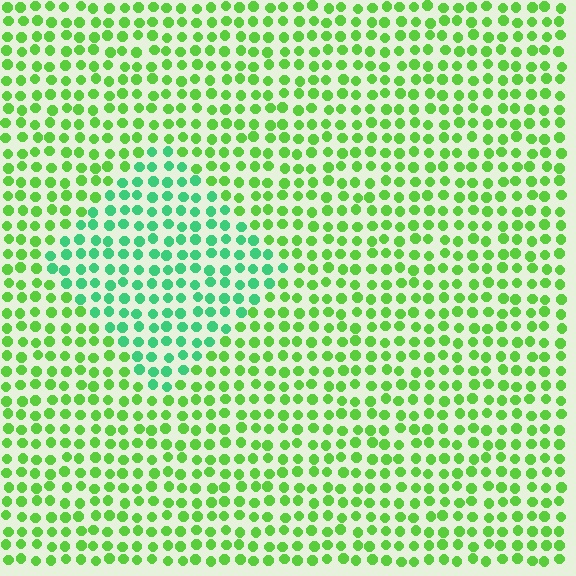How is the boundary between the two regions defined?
The boundary is defined purely by a slight shift in hue (about 38 degrees). Spacing, size, and orientation are identical on both sides.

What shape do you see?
I see a diamond.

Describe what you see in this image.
The image is filled with small lime elements in a uniform arrangement. A diamond-shaped region is visible where the elements are tinted to a slightly different hue, forming a subtle color boundary.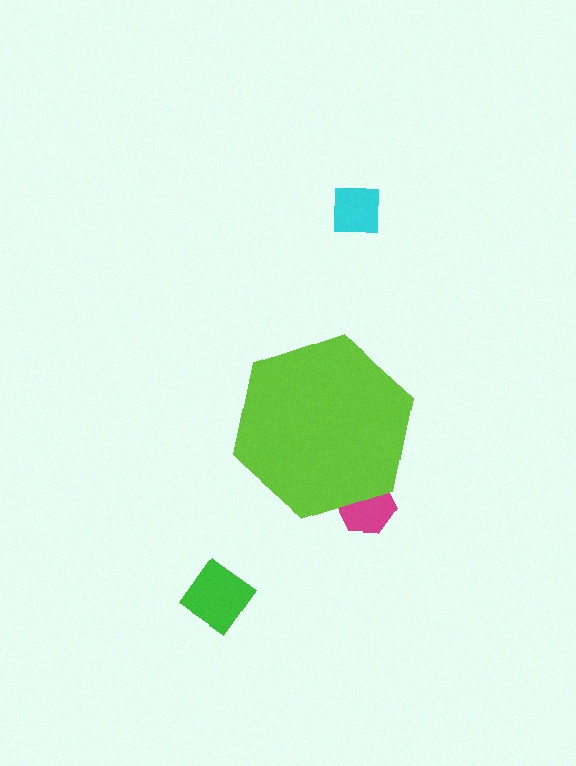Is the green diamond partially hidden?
No, the green diamond is fully visible.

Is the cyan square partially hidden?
No, the cyan square is fully visible.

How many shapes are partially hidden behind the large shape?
1 shape is partially hidden.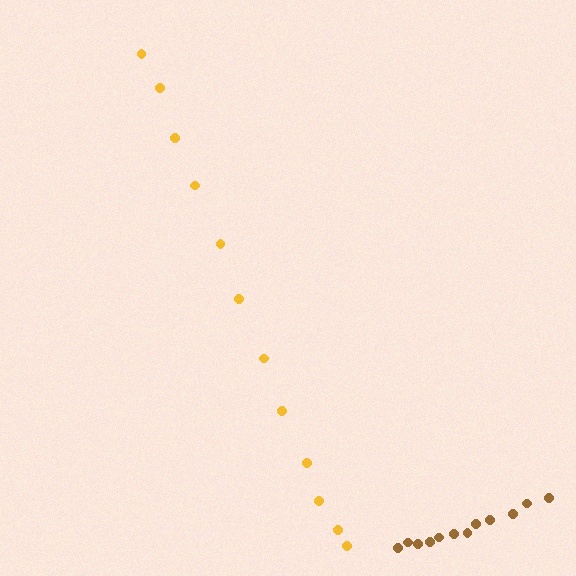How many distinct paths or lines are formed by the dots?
There are 2 distinct paths.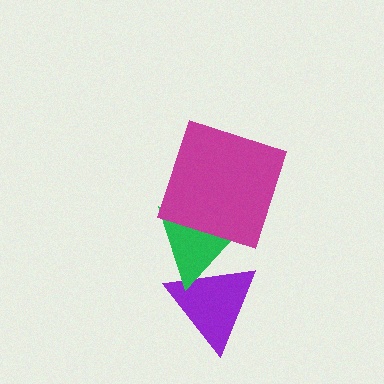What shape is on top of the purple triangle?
The green triangle is on top of the purple triangle.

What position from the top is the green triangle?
The green triangle is 2nd from the top.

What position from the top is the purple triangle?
The purple triangle is 3rd from the top.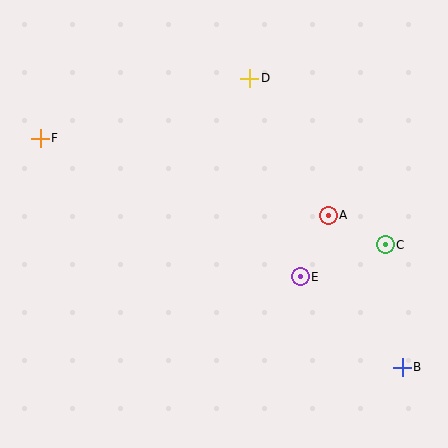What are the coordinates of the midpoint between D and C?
The midpoint between D and C is at (318, 162).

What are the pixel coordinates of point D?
Point D is at (250, 78).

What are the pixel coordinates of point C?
Point C is at (385, 245).